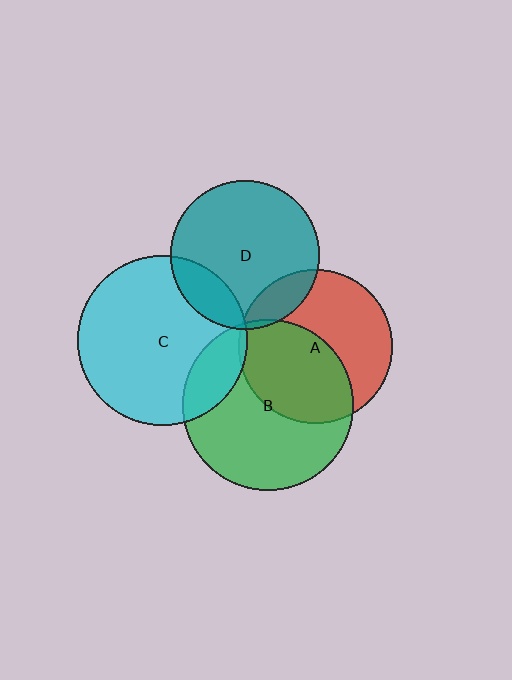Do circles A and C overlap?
Yes.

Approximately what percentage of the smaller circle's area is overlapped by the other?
Approximately 5%.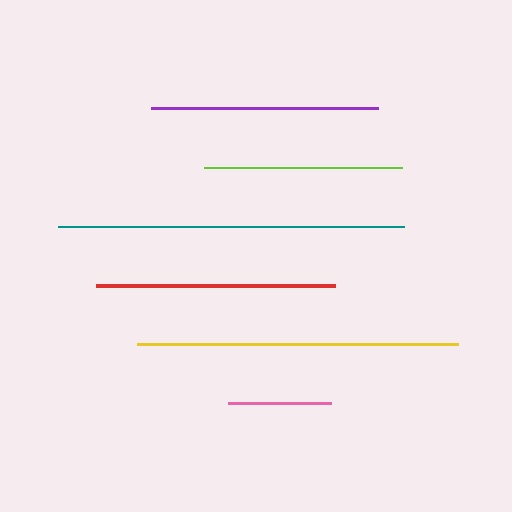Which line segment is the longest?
The teal line is the longest at approximately 346 pixels.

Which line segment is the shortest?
The pink line is the shortest at approximately 103 pixels.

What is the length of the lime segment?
The lime segment is approximately 198 pixels long.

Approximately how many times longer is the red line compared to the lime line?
The red line is approximately 1.2 times the length of the lime line.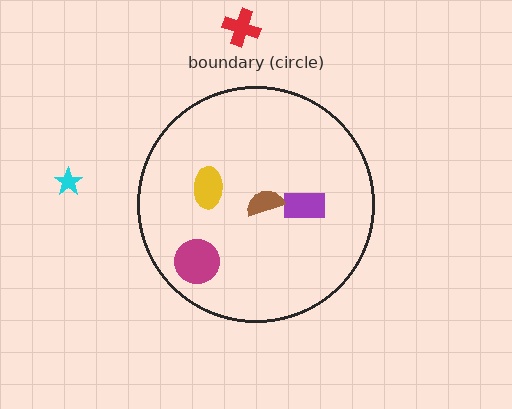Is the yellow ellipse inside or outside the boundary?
Inside.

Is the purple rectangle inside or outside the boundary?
Inside.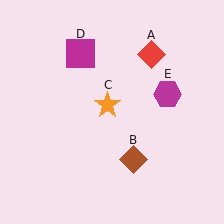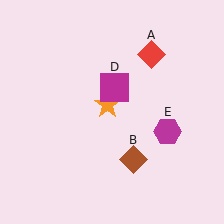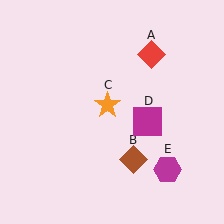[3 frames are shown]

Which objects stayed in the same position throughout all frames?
Red diamond (object A) and brown diamond (object B) and orange star (object C) remained stationary.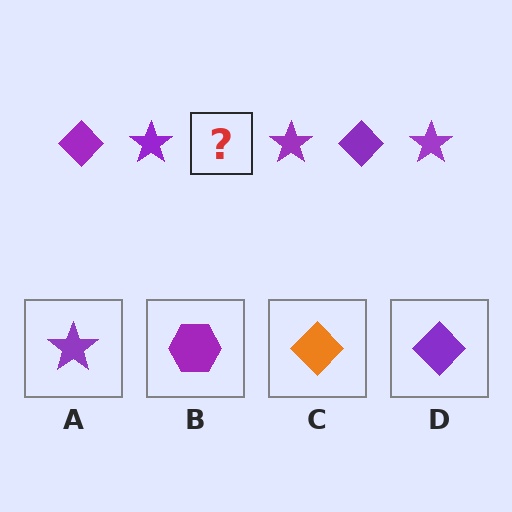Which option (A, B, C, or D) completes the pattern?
D.